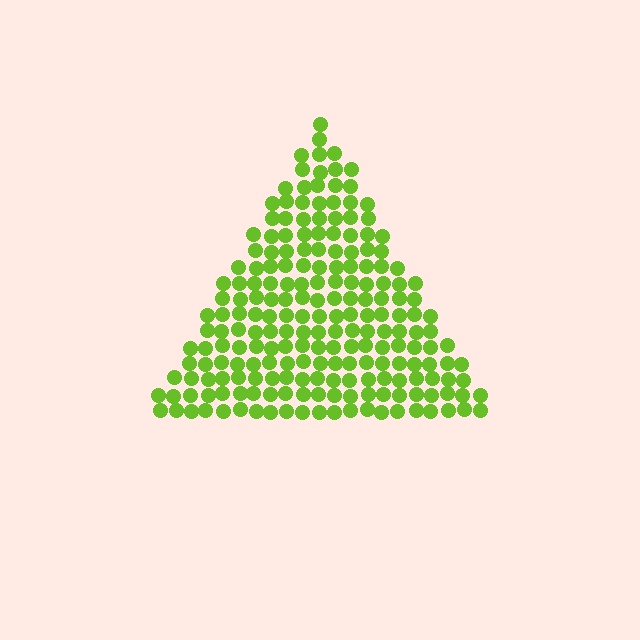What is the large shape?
The large shape is a triangle.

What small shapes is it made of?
It is made of small circles.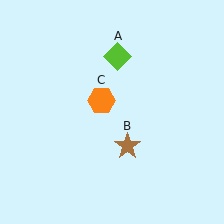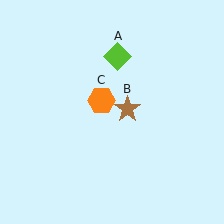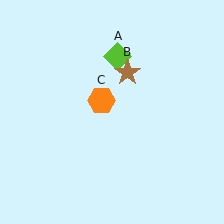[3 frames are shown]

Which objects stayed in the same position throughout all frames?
Lime diamond (object A) and orange hexagon (object C) remained stationary.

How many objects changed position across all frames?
1 object changed position: brown star (object B).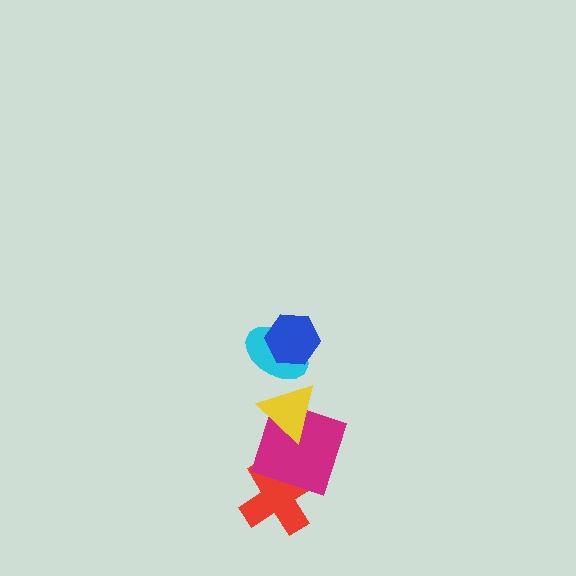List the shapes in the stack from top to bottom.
From top to bottom: the blue hexagon, the cyan ellipse, the yellow triangle, the magenta square, the red cross.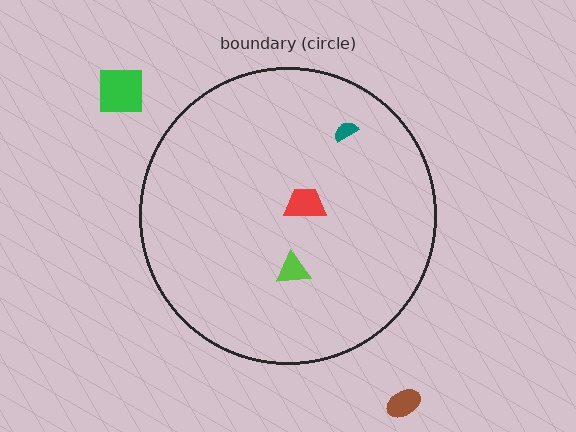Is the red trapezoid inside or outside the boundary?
Inside.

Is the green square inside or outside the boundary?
Outside.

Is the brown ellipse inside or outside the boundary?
Outside.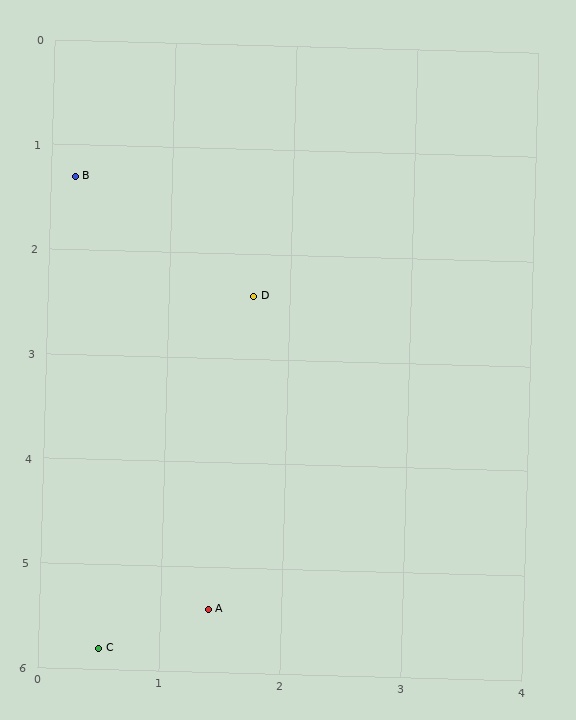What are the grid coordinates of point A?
Point A is at approximately (1.4, 5.4).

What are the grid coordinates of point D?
Point D is at approximately (1.7, 2.4).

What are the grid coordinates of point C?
Point C is at approximately (0.5, 5.8).